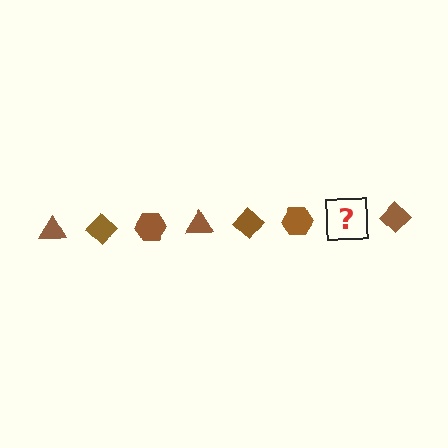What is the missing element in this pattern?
The missing element is a brown triangle.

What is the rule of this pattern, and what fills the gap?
The rule is that the pattern cycles through triangle, diamond, hexagon shapes in brown. The gap should be filled with a brown triangle.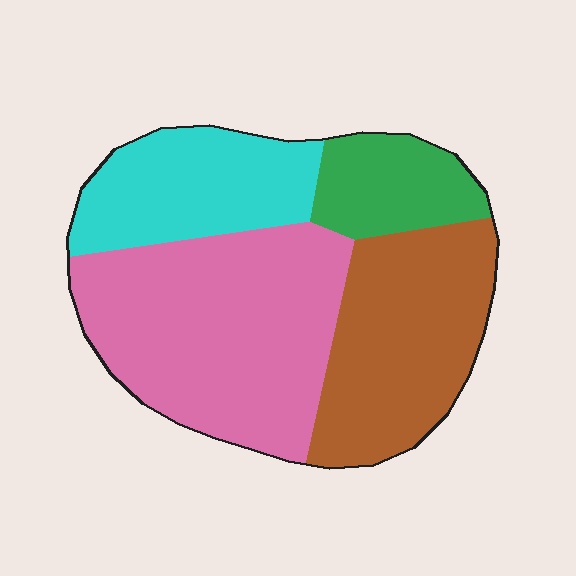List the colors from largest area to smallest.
From largest to smallest: pink, brown, cyan, green.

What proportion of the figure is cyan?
Cyan covers 20% of the figure.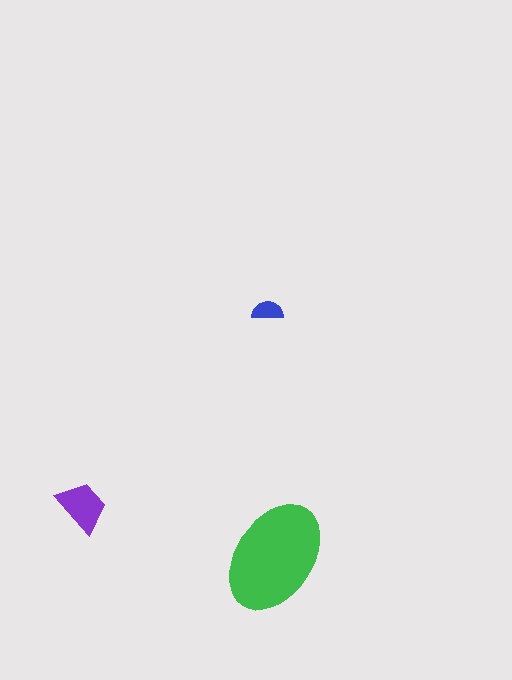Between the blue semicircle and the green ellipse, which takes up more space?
The green ellipse.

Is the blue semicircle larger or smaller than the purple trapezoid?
Smaller.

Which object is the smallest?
The blue semicircle.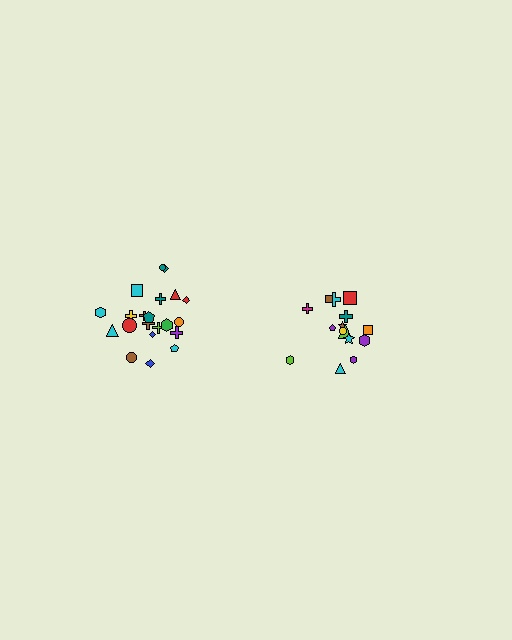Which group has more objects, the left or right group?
The left group.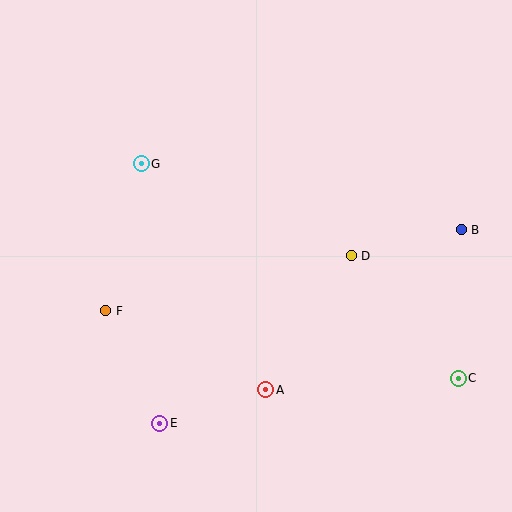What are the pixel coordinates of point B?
Point B is at (461, 230).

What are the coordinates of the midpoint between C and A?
The midpoint between C and A is at (362, 384).